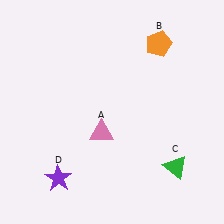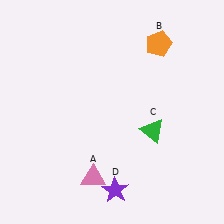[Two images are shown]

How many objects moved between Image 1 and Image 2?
3 objects moved between the two images.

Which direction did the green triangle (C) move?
The green triangle (C) moved up.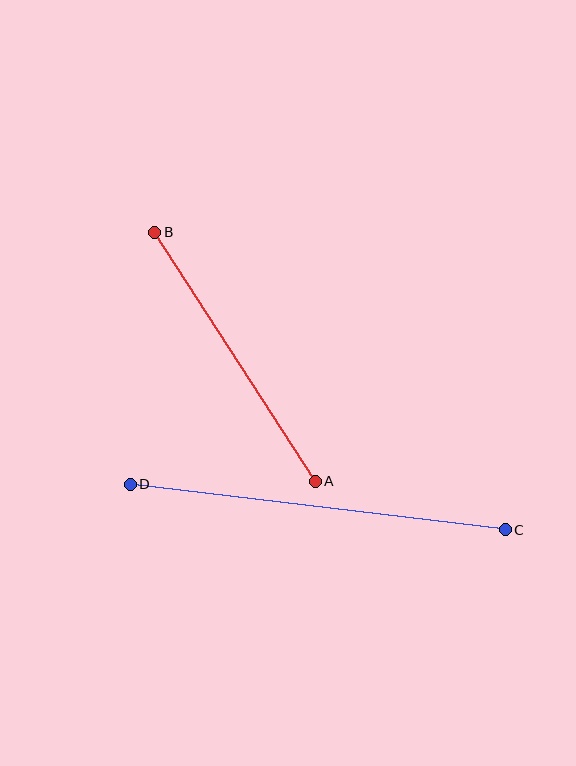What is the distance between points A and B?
The distance is approximately 296 pixels.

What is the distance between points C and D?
The distance is approximately 378 pixels.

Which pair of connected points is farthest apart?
Points C and D are farthest apart.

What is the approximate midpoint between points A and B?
The midpoint is at approximately (235, 357) pixels.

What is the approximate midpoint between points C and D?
The midpoint is at approximately (318, 507) pixels.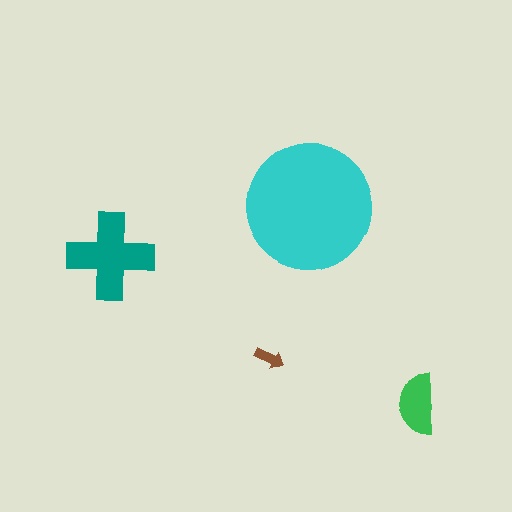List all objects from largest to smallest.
The cyan circle, the teal cross, the green semicircle, the brown arrow.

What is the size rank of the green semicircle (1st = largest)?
3rd.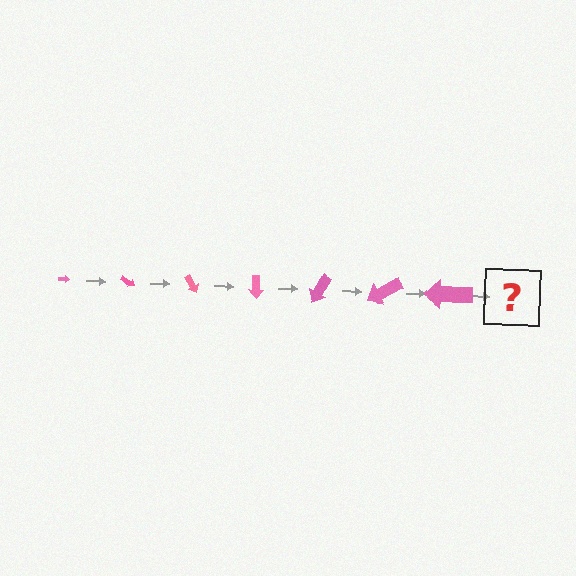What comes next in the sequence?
The next element should be an arrow, larger than the previous one and rotated 210 degrees from the start.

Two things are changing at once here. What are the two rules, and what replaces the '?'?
The two rules are that the arrow grows larger each step and it rotates 30 degrees each step. The '?' should be an arrow, larger than the previous one and rotated 210 degrees from the start.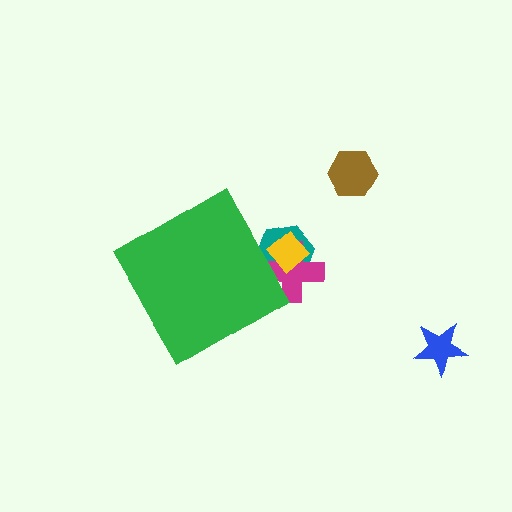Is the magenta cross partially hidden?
Yes, the magenta cross is partially hidden behind the green diamond.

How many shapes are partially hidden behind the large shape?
3 shapes are partially hidden.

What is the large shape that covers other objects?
A green diamond.